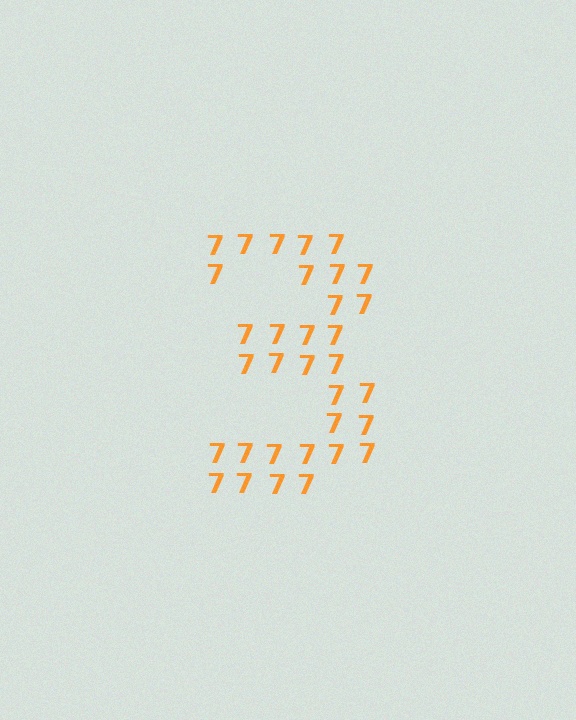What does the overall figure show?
The overall figure shows the digit 3.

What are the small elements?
The small elements are digit 7's.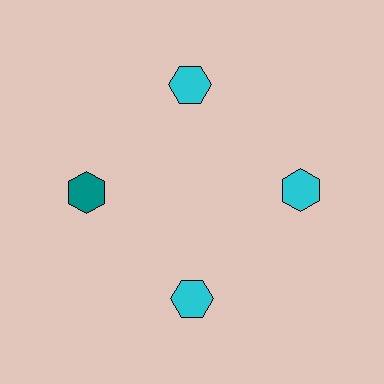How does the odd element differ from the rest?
It has a different color: teal instead of cyan.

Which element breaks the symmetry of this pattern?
The teal hexagon at roughly the 9 o'clock position breaks the symmetry. All other shapes are cyan hexagons.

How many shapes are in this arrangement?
There are 4 shapes arranged in a ring pattern.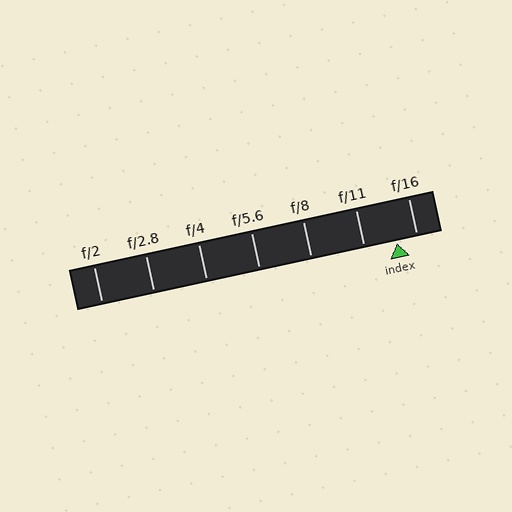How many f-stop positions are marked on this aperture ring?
There are 7 f-stop positions marked.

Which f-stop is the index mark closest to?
The index mark is closest to f/16.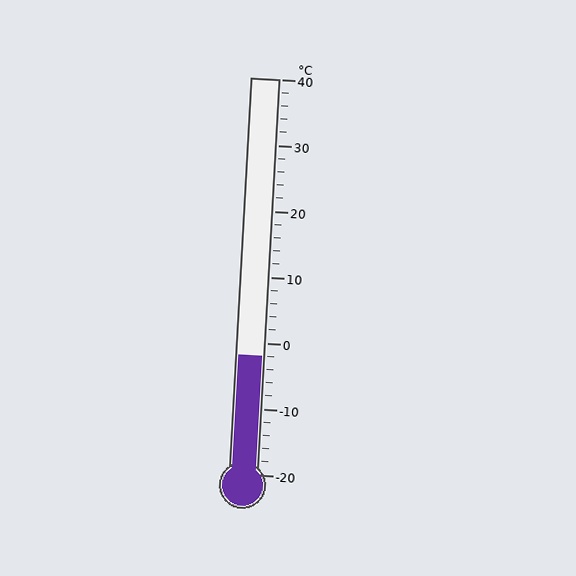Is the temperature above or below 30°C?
The temperature is below 30°C.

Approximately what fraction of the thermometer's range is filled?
The thermometer is filled to approximately 30% of its range.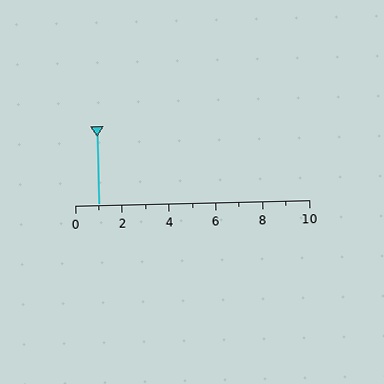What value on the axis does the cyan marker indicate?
The marker indicates approximately 1.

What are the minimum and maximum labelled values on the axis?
The axis runs from 0 to 10.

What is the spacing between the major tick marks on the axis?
The major ticks are spaced 2 apart.